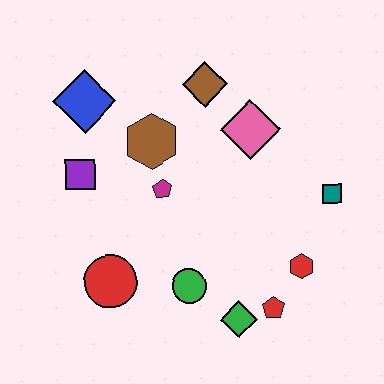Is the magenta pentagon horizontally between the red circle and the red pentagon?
Yes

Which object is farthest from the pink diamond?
The red circle is farthest from the pink diamond.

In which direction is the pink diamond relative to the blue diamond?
The pink diamond is to the right of the blue diamond.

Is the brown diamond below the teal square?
No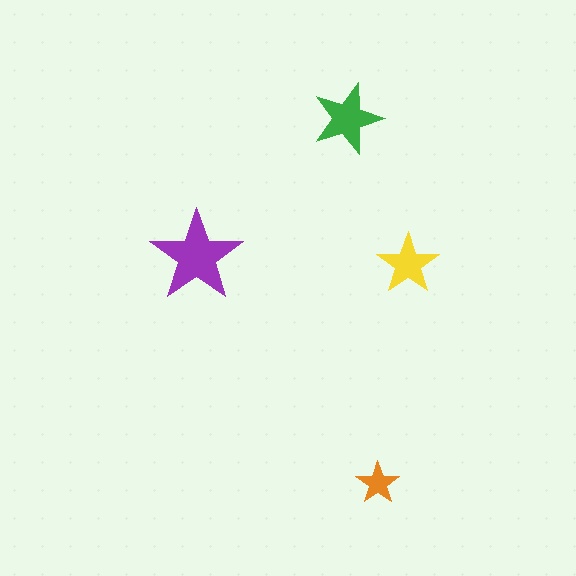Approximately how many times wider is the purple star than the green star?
About 1.5 times wider.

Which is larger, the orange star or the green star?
The green one.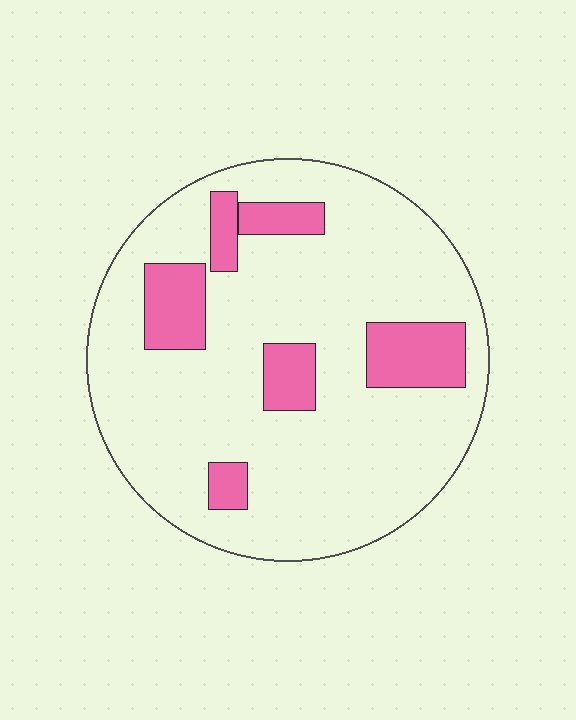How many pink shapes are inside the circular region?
6.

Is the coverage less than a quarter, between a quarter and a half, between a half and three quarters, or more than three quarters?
Less than a quarter.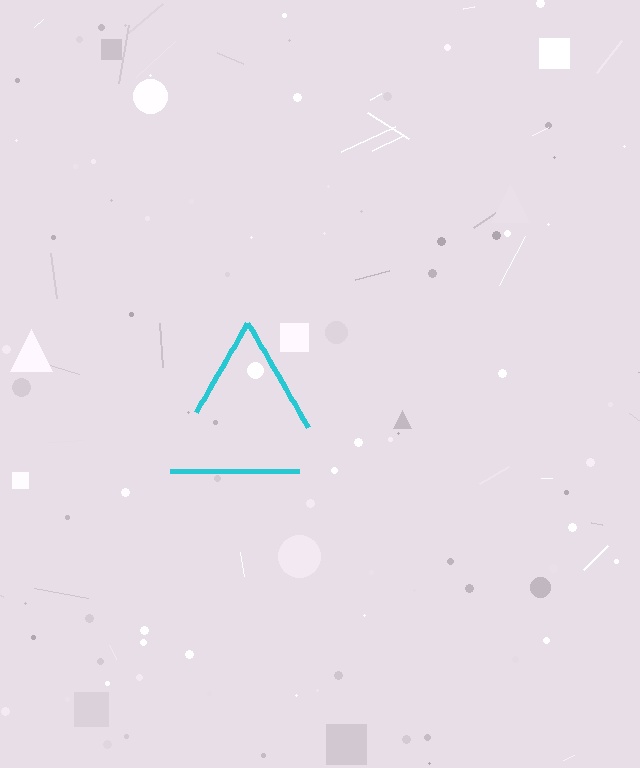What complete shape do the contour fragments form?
The contour fragments form a triangle.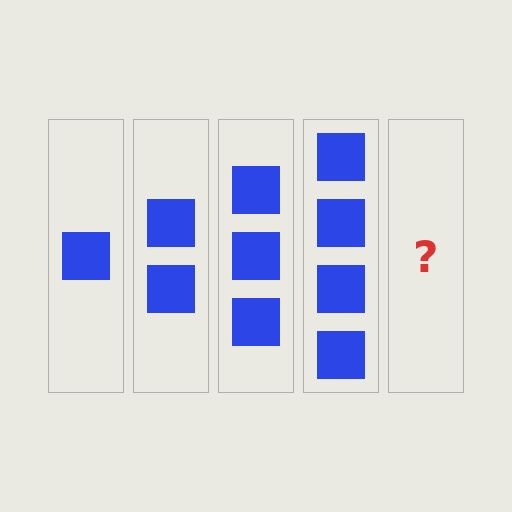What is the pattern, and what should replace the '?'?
The pattern is that each step adds one more square. The '?' should be 5 squares.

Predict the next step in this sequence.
The next step is 5 squares.